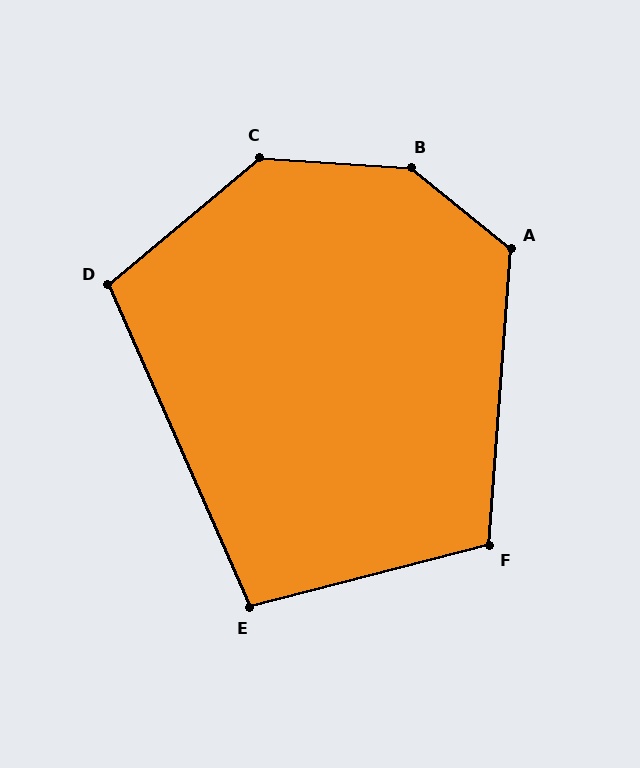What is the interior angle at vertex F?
Approximately 109 degrees (obtuse).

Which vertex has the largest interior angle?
B, at approximately 145 degrees.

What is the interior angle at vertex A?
Approximately 125 degrees (obtuse).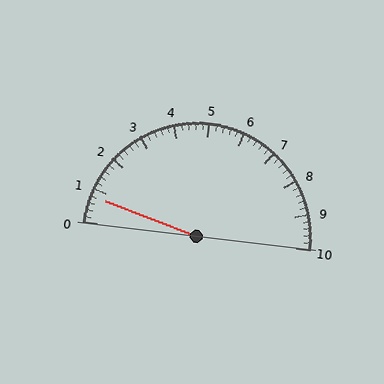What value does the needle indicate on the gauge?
The needle indicates approximately 0.8.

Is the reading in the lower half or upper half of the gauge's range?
The reading is in the lower half of the range (0 to 10).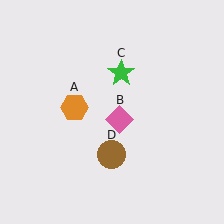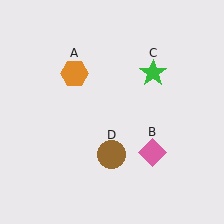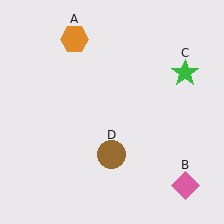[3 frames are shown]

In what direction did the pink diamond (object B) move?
The pink diamond (object B) moved down and to the right.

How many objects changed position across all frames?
3 objects changed position: orange hexagon (object A), pink diamond (object B), green star (object C).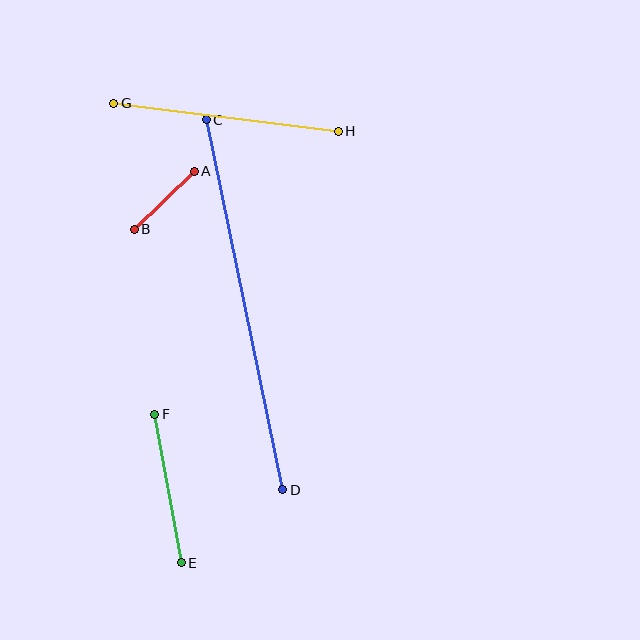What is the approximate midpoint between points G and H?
The midpoint is at approximately (226, 117) pixels.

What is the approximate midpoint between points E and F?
The midpoint is at approximately (168, 489) pixels.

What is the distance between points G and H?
The distance is approximately 227 pixels.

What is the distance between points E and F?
The distance is approximately 151 pixels.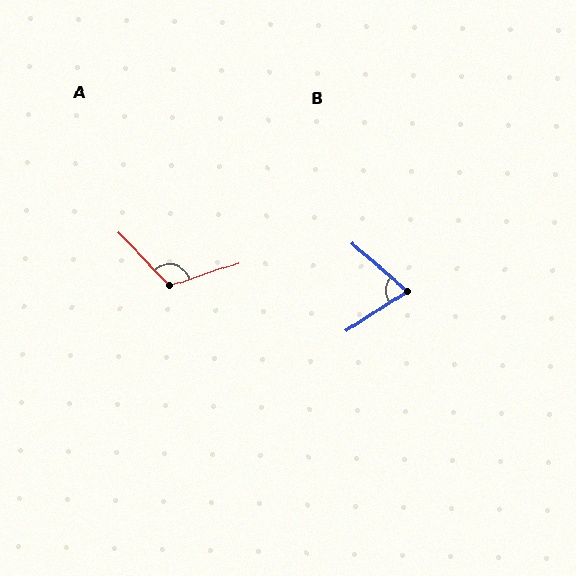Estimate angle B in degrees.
Approximately 74 degrees.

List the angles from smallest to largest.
B (74°), A (116°).